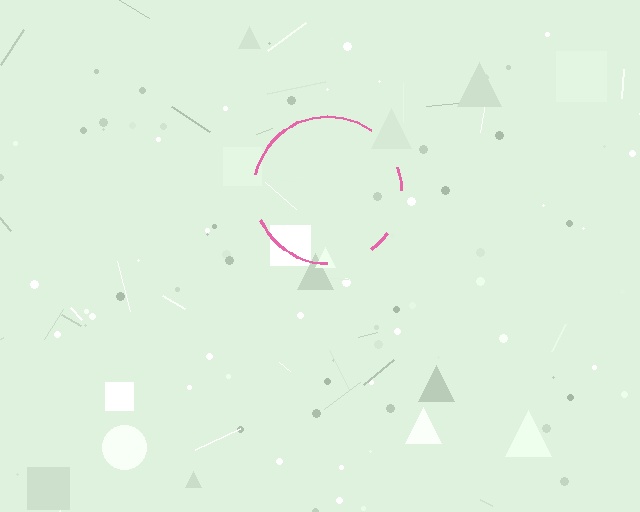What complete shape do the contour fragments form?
The contour fragments form a circle.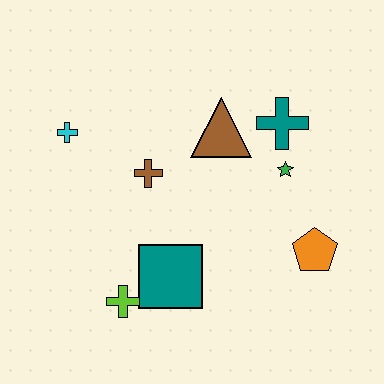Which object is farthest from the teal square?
The teal cross is farthest from the teal square.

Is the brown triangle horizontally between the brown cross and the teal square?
No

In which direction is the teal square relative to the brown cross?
The teal square is below the brown cross.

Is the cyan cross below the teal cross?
Yes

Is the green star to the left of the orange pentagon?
Yes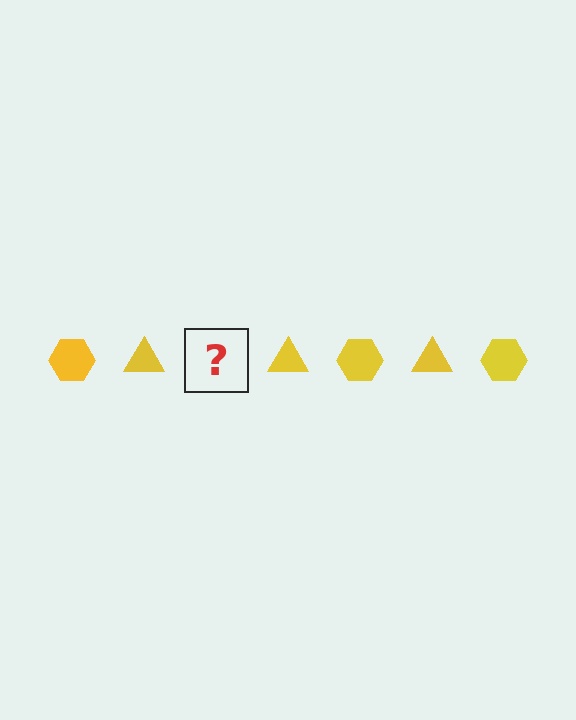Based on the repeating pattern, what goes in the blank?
The blank should be a yellow hexagon.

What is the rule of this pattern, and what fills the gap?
The rule is that the pattern cycles through hexagon, triangle shapes in yellow. The gap should be filled with a yellow hexagon.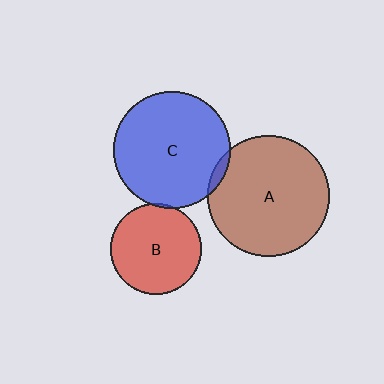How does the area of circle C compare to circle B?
Approximately 1.6 times.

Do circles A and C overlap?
Yes.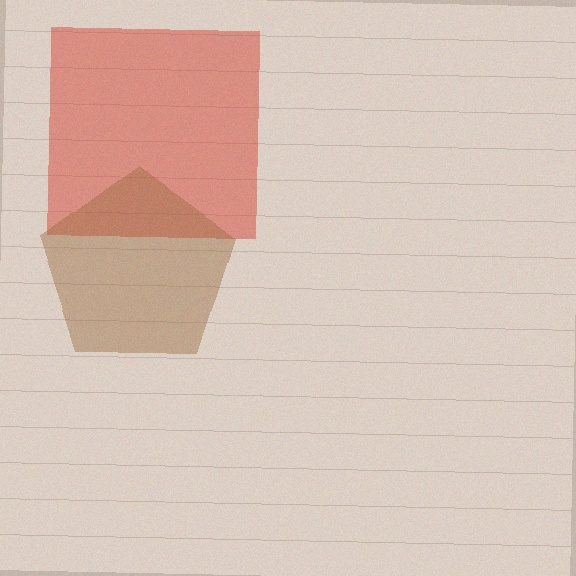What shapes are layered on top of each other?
The layered shapes are: a red square, a brown pentagon.